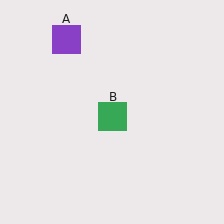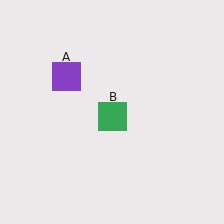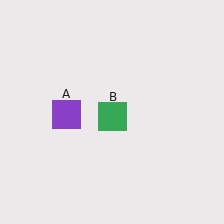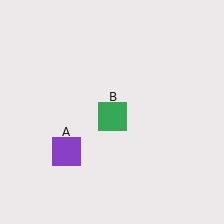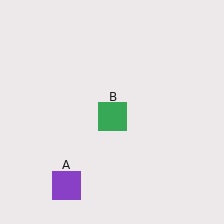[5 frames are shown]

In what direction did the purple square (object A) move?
The purple square (object A) moved down.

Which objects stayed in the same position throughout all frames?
Green square (object B) remained stationary.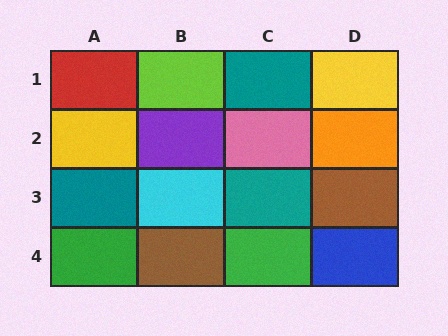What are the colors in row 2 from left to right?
Yellow, purple, pink, orange.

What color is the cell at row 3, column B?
Cyan.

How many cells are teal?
3 cells are teal.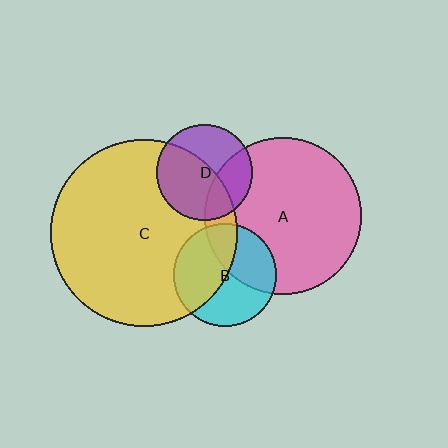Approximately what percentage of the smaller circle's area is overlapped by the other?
Approximately 45%.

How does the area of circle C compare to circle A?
Approximately 1.4 times.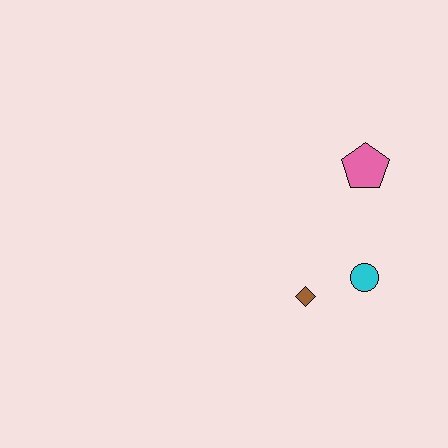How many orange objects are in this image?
There are no orange objects.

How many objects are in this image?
There are 3 objects.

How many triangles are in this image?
There are no triangles.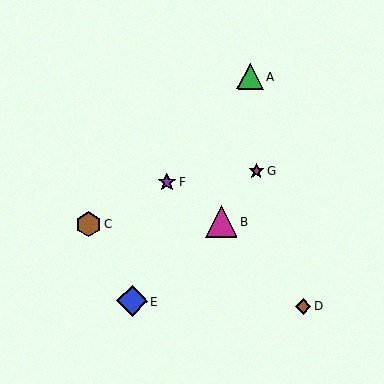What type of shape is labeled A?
Shape A is a green triangle.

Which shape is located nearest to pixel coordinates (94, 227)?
The brown hexagon (labeled C) at (88, 224) is nearest to that location.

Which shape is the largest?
The magenta triangle (labeled B) is the largest.